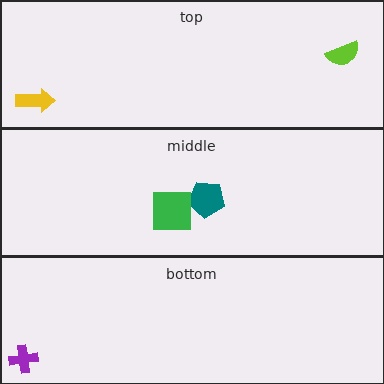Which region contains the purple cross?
The bottom region.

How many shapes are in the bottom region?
1.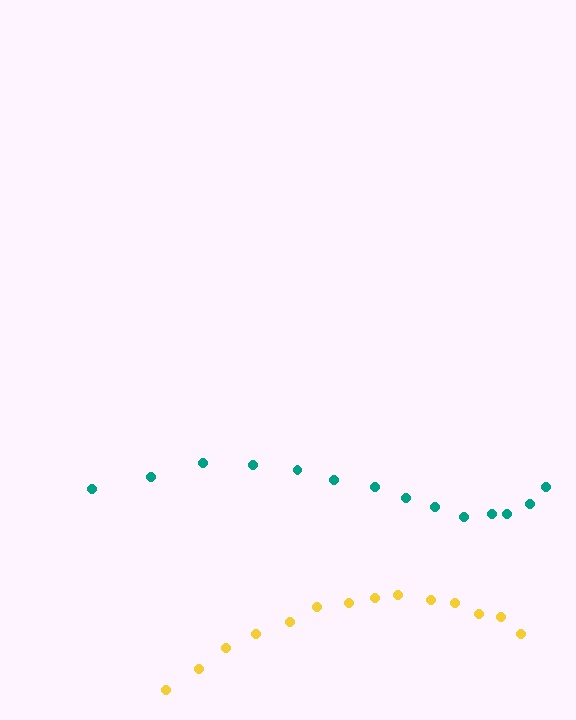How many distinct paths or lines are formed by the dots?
There are 2 distinct paths.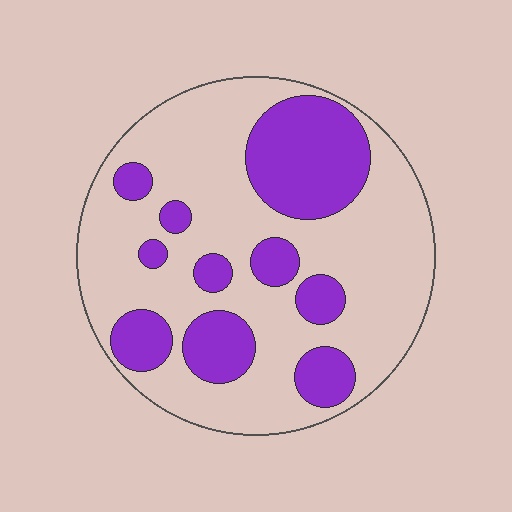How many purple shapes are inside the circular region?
10.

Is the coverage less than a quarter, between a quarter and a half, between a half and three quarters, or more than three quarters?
Between a quarter and a half.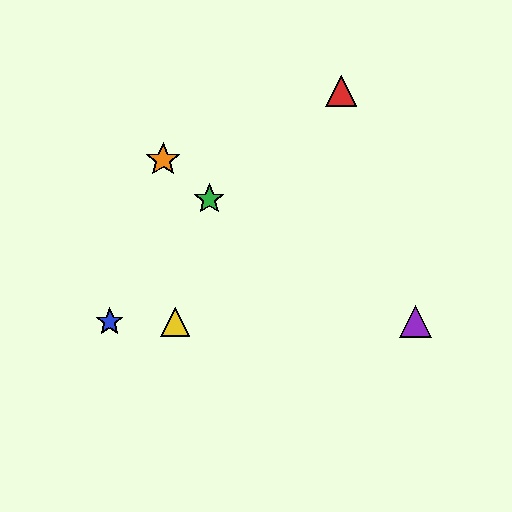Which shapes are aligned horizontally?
The blue star, the yellow triangle, the purple triangle are aligned horizontally.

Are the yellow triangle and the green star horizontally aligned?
No, the yellow triangle is at y≈322 and the green star is at y≈199.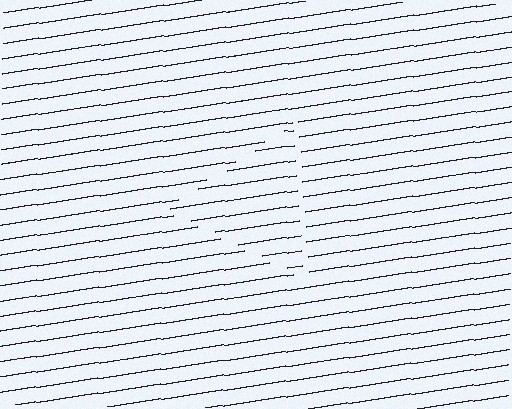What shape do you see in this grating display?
An illusory triangle. The interior of the shape contains the same grating, shifted by half a period — the contour is defined by the phase discontinuity where line-ends from the inner and outer gratings abut.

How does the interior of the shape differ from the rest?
The interior of the shape contains the same grating, shifted by half a period — the contour is defined by the phase discontinuity where line-ends from the inner and outer gratings abut.